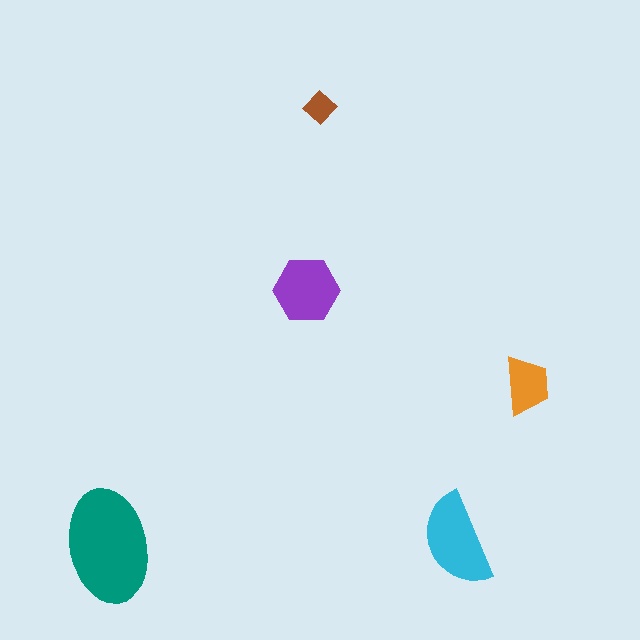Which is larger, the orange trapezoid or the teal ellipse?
The teal ellipse.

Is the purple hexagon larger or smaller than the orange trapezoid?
Larger.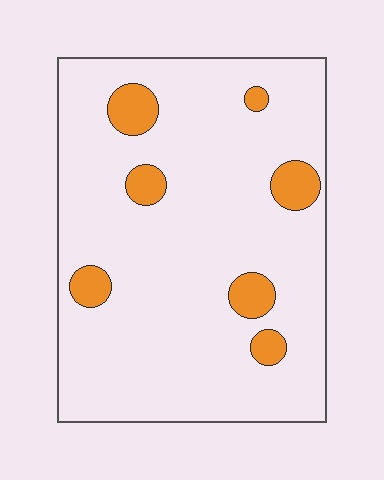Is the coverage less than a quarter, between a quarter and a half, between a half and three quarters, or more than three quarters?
Less than a quarter.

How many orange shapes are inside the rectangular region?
7.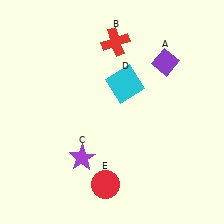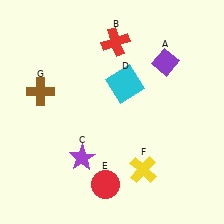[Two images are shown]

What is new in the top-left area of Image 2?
A brown cross (G) was added in the top-left area of Image 2.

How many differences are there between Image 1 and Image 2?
There are 2 differences between the two images.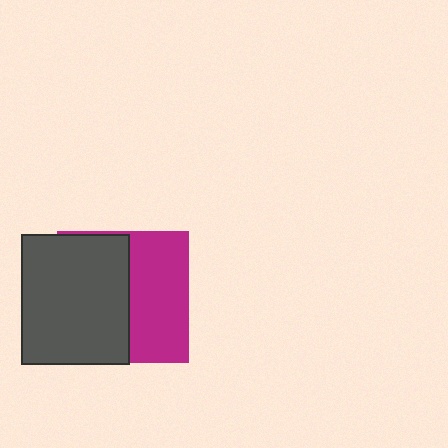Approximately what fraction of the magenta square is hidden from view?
Roughly 54% of the magenta square is hidden behind the dark gray rectangle.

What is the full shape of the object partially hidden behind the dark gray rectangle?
The partially hidden object is a magenta square.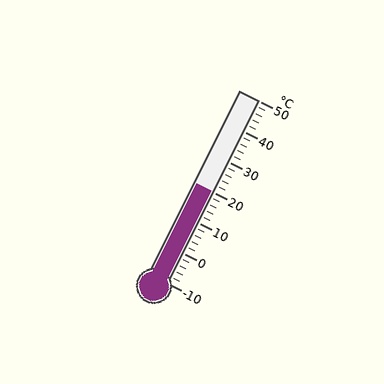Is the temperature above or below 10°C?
The temperature is above 10°C.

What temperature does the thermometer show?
The thermometer shows approximately 20°C.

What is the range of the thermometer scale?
The thermometer scale ranges from -10°C to 50°C.